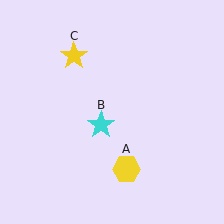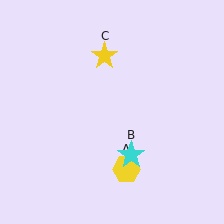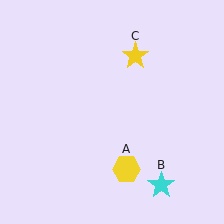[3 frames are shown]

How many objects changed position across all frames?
2 objects changed position: cyan star (object B), yellow star (object C).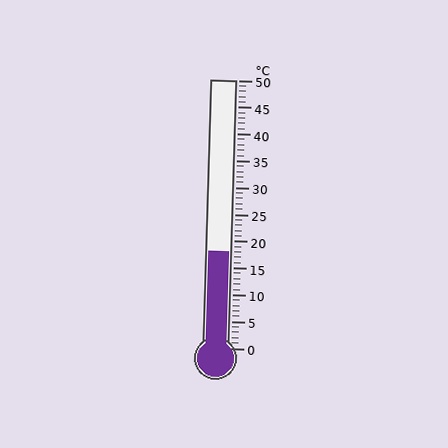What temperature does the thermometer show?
The thermometer shows approximately 18°C.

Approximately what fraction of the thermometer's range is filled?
The thermometer is filled to approximately 35% of its range.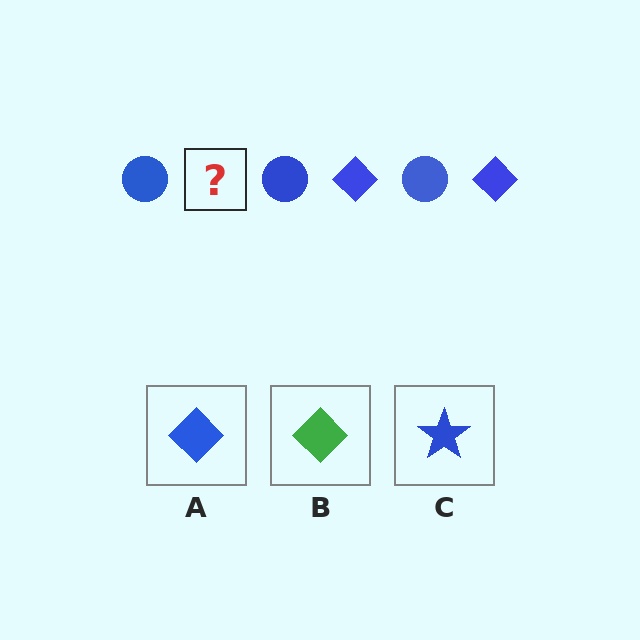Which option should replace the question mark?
Option A.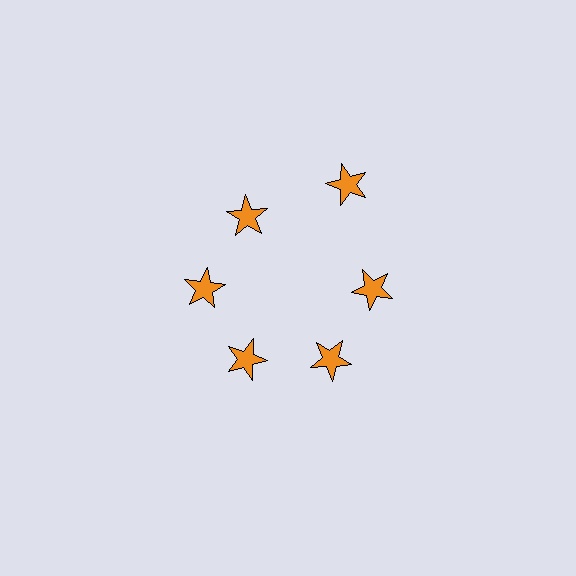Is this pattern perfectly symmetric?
No. The 6 orange stars are arranged in a ring, but one element near the 1 o'clock position is pushed outward from the center, breaking the 6-fold rotational symmetry.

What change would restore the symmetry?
The symmetry would be restored by moving it inward, back onto the ring so that all 6 stars sit at equal angles and equal distance from the center.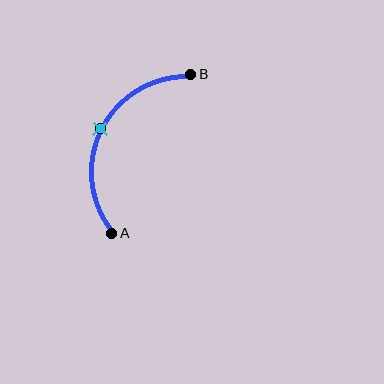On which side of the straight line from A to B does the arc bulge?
The arc bulges to the left of the straight line connecting A and B.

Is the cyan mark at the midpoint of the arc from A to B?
Yes. The cyan mark lies on the arc at equal arc-length from both A and B — it is the arc midpoint.